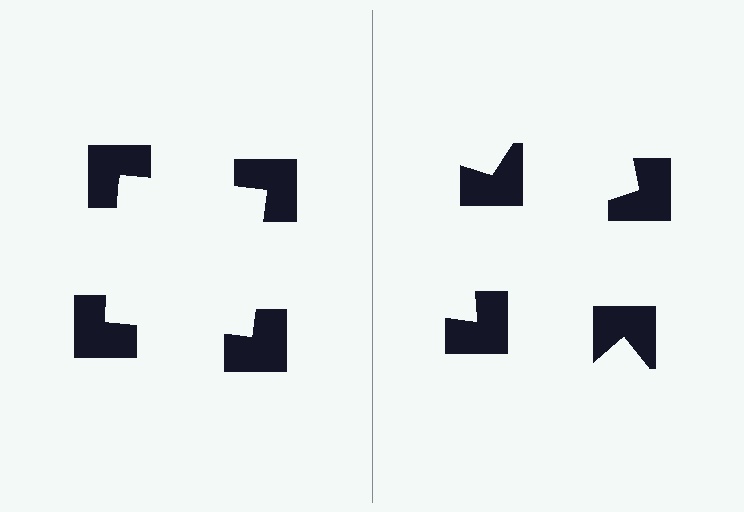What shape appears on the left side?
An illusory square.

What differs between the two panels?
The notched squares are positioned identically on both sides; only the wedge orientations differ. On the left they align to a square; on the right they are misaligned.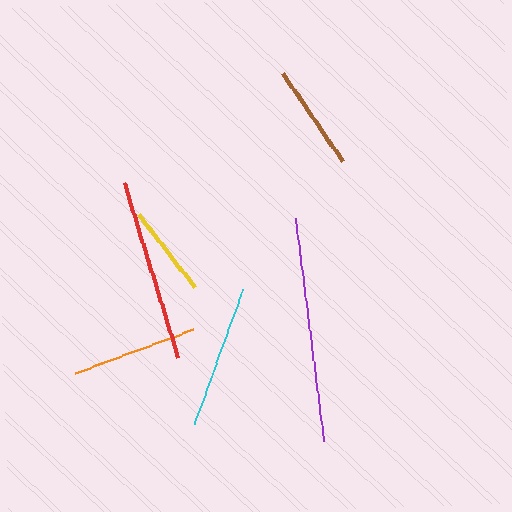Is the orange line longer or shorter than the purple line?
The purple line is longer than the orange line.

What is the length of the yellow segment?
The yellow segment is approximately 92 pixels long.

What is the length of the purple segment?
The purple segment is approximately 225 pixels long.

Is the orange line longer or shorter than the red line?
The red line is longer than the orange line.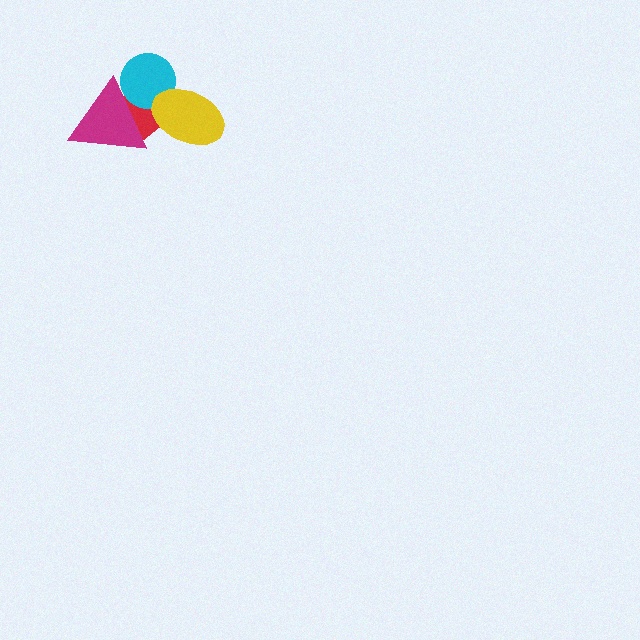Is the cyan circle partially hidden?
Yes, it is partially covered by another shape.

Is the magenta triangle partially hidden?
Yes, it is partially covered by another shape.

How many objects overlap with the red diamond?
3 objects overlap with the red diamond.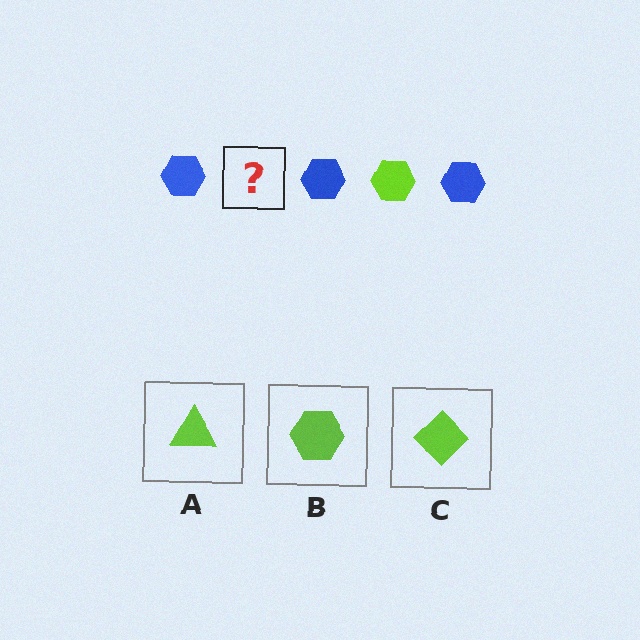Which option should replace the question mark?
Option B.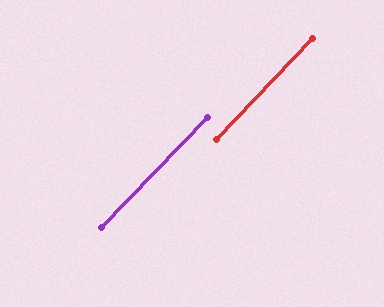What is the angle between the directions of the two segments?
Approximately 1 degree.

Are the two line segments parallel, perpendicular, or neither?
Parallel — their directions differ by only 0.5°.